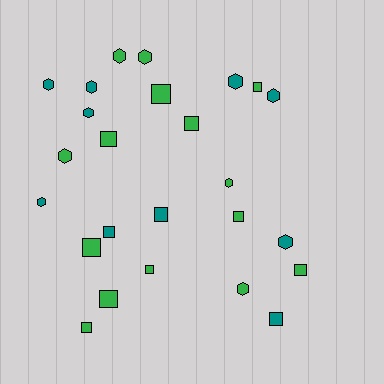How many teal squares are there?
There are 3 teal squares.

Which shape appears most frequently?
Square, with 13 objects.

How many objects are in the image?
There are 25 objects.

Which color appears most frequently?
Green, with 15 objects.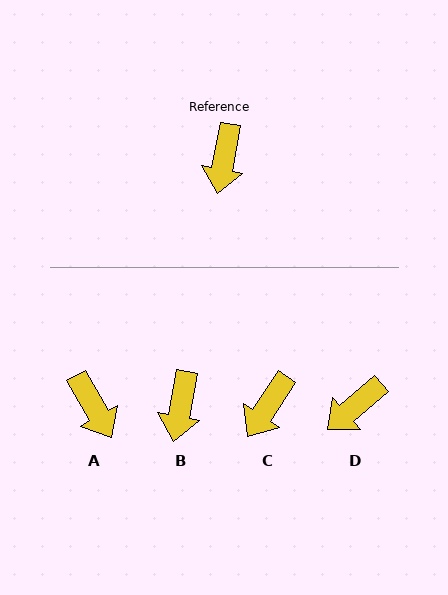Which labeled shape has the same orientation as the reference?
B.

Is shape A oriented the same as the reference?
No, it is off by about 40 degrees.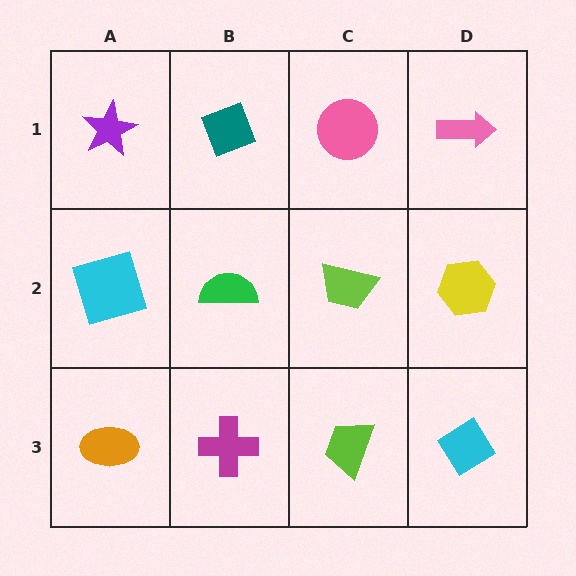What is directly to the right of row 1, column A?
A teal diamond.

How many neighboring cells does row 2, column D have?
3.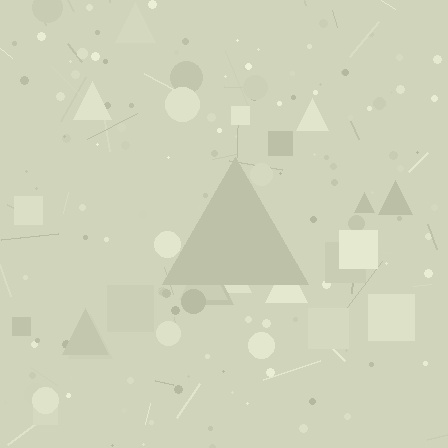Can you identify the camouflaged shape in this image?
The camouflaged shape is a triangle.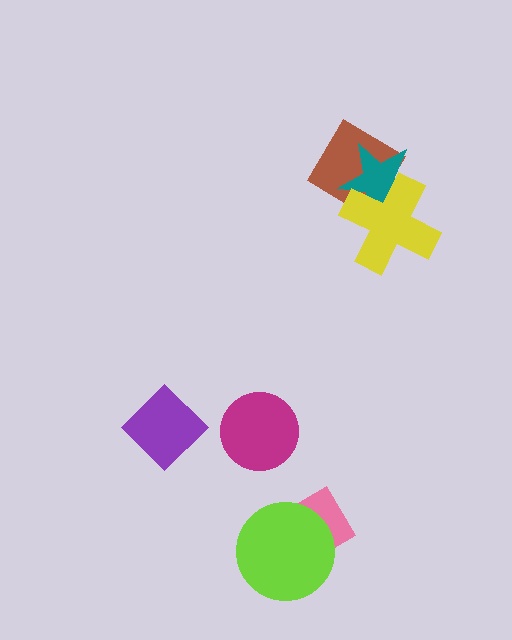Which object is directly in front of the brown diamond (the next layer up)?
The teal star is directly in front of the brown diamond.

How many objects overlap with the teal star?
2 objects overlap with the teal star.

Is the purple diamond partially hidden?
No, no other shape covers it.